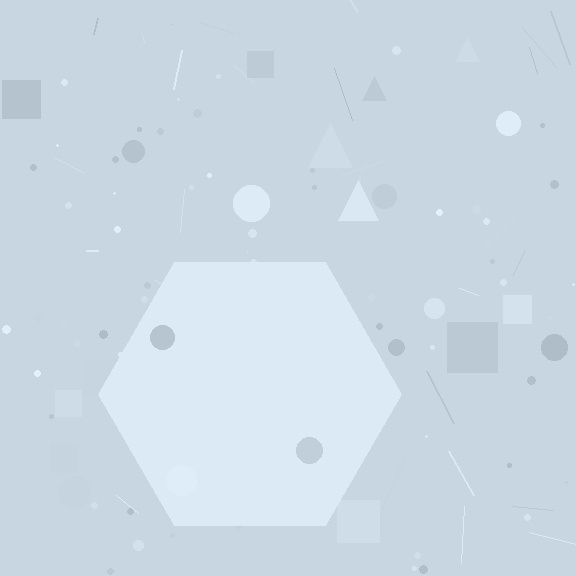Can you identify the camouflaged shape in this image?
The camouflaged shape is a hexagon.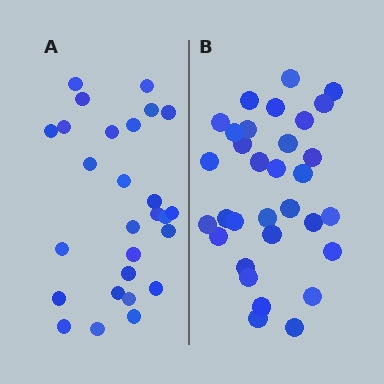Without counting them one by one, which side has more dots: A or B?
Region B (the right region) has more dots.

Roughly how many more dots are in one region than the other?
Region B has about 5 more dots than region A.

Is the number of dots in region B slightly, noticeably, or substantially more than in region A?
Region B has only slightly more — the two regions are fairly close. The ratio is roughly 1.2 to 1.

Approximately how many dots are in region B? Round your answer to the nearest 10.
About 30 dots. (The exact count is 32, which rounds to 30.)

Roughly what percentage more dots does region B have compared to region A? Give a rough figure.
About 20% more.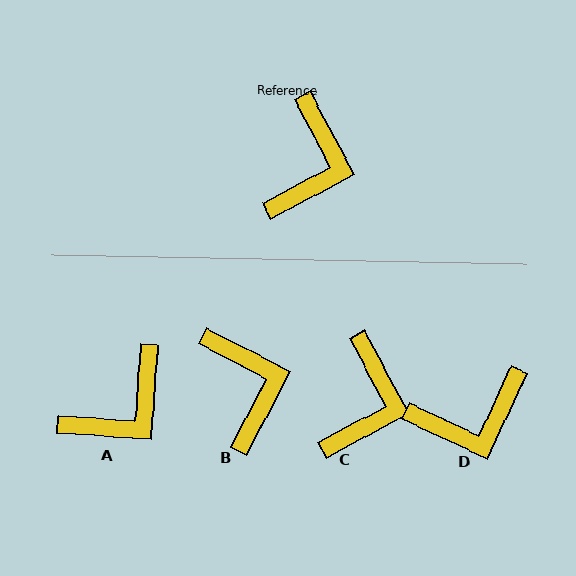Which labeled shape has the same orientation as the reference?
C.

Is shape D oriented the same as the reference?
No, it is off by about 53 degrees.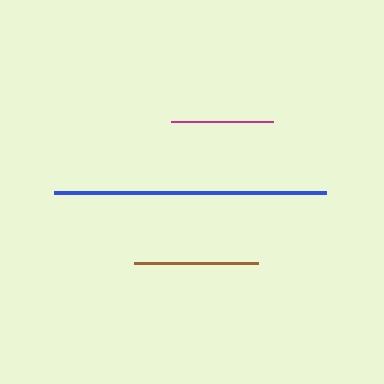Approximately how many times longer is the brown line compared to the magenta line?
The brown line is approximately 1.2 times the length of the magenta line.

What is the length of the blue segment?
The blue segment is approximately 272 pixels long.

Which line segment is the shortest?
The magenta line is the shortest at approximately 103 pixels.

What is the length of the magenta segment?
The magenta segment is approximately 103 pixels long.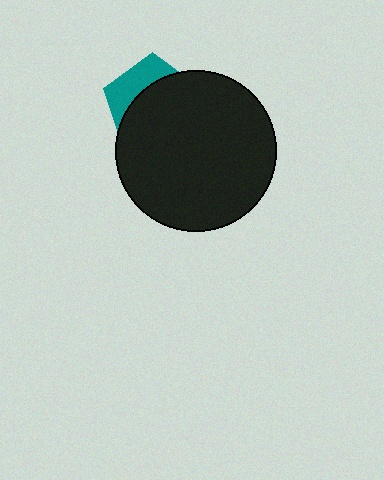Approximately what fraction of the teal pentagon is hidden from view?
Roughly 68% of the teal pentagon is hidden behind the black circle.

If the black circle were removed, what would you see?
You would see the complete teal pentagon.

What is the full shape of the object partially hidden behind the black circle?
The partially hidden object is a teal pentagon.